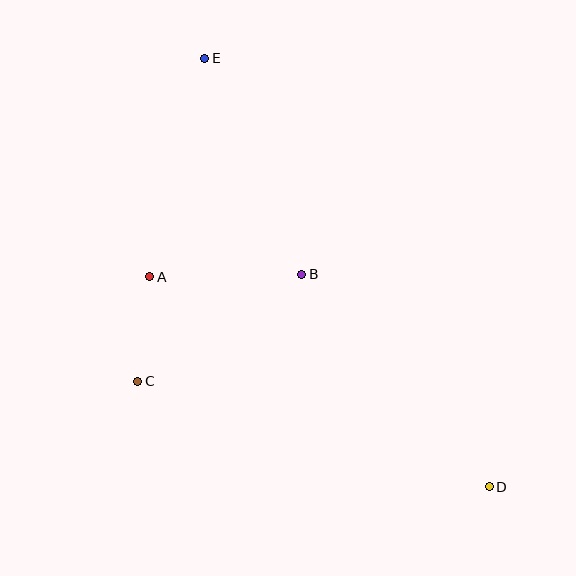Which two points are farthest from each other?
Points D and E are farthest from each other.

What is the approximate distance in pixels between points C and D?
The distance between C and D is approximately 367 pixels.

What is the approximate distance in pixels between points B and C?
The distance between B and C is approximately 196 pixels.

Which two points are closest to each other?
Points A and C are closest to each other.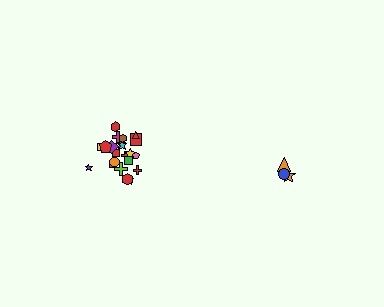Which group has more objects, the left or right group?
The left group.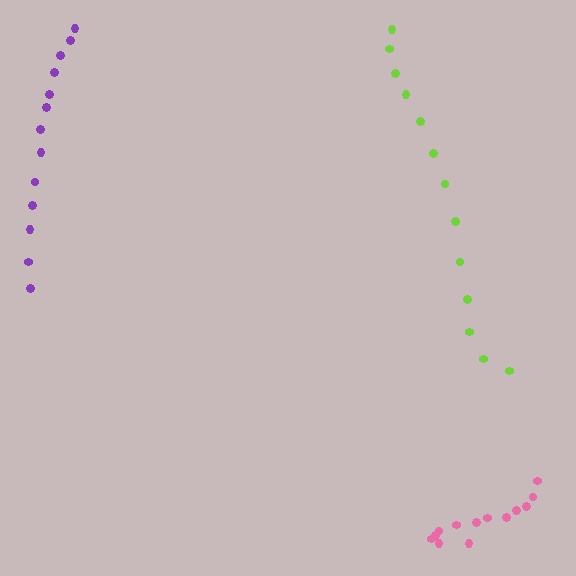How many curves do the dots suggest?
There are 3 distinct paths.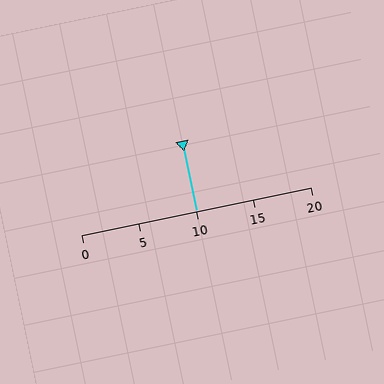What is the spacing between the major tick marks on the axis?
The major ticks are spaced 5 apart.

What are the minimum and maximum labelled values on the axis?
The axis runs from 0 to 20.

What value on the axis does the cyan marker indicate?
The marker indicates approximately 10.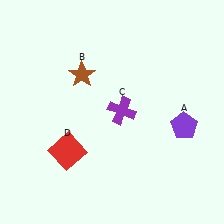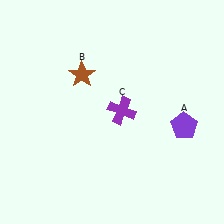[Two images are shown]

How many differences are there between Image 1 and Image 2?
There is 1 difference between the two images.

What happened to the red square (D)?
The red square (D) was removed in Image 2. It was in the bottom-left area of Image 1.